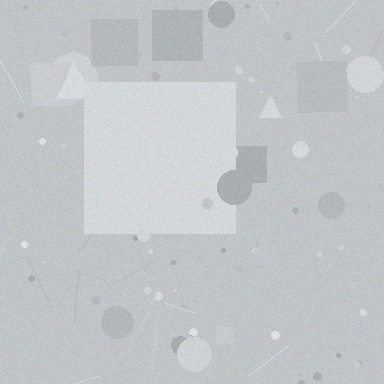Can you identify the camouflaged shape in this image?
The camouflaged shape is a square.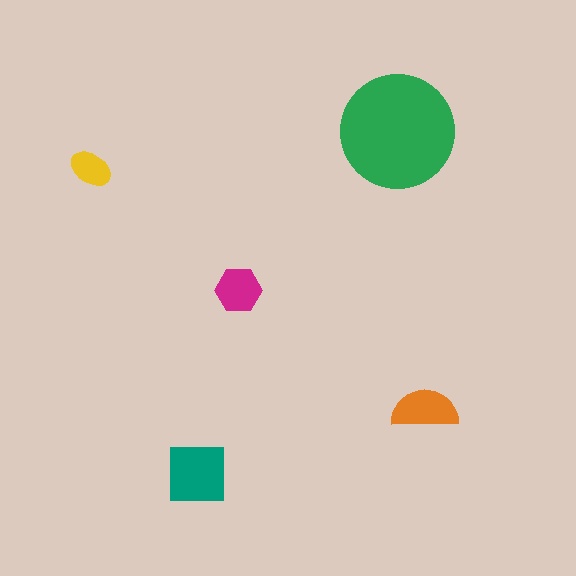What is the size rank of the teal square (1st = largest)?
2nd.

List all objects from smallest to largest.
The yellow ellipse, the magenta hexagon, the orange semicircle, the teal square, the green circle.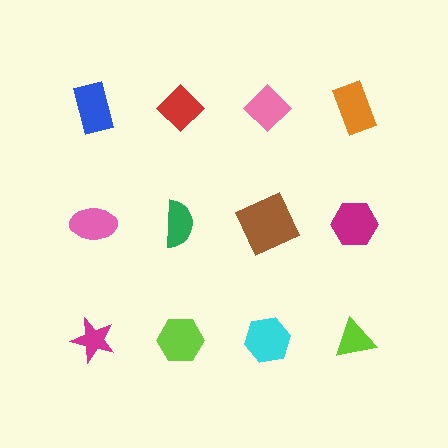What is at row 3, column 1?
A magenta star.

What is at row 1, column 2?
A red diamond.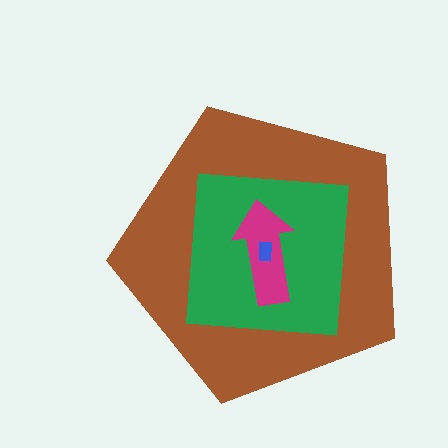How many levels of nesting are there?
4.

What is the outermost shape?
The brown pentagon.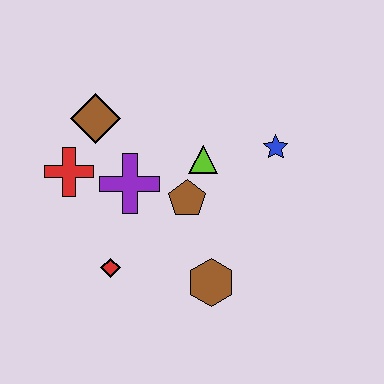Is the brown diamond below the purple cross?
No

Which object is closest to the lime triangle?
The brown pentagon is closest to the lime triangle.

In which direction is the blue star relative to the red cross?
The blue star is to the right of the red cross.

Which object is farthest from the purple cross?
The blue star is farthest from the purple cross.